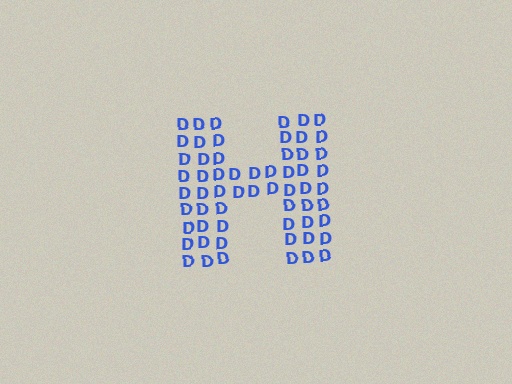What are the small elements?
The small elements are letter D's.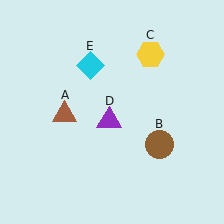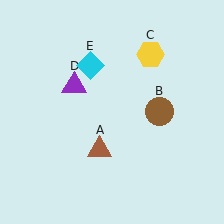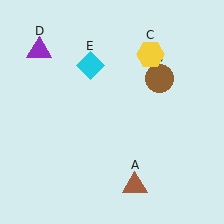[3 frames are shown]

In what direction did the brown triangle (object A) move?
The brown triangle (object A) moved down and to the right.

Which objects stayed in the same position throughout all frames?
Yellow hexagon (object C) and cyan diamond (object E) remained stationary.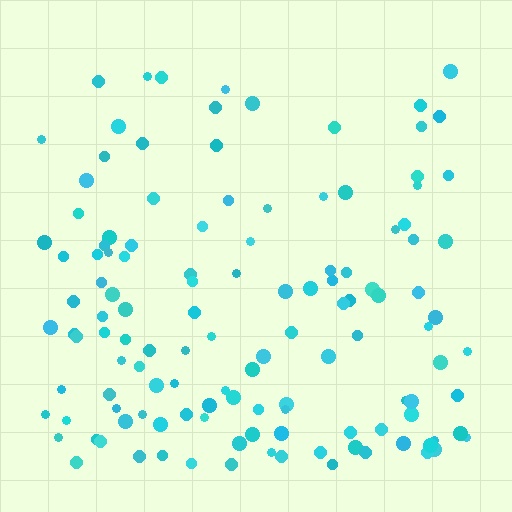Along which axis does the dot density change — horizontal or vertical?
Vertical.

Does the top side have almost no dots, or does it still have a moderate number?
Still a moderate number, just noticeably fewer than the bottom.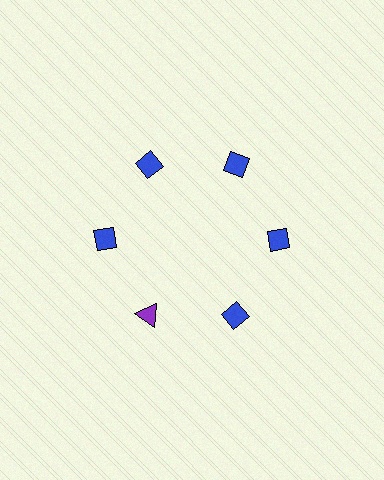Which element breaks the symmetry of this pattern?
The purple triangle at roughly the 7 o'clock position breaks the symmetry. All other shapes are blue diamonds.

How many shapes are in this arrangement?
There are 6 shapes arranged in a ring pattern.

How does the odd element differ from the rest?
It differs in both color (purple instead of blue) and shape (triangle instead of diamond).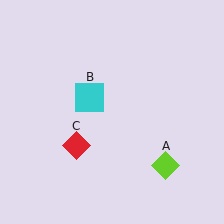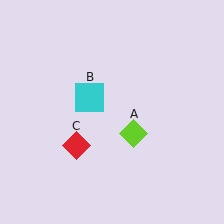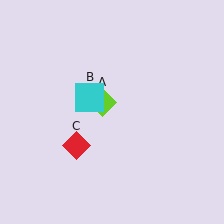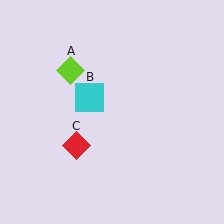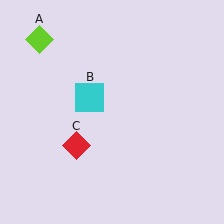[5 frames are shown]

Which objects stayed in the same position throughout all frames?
Cyan square (object B) and red diamond (object C) remained stationary.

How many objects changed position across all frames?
1 object changed position: lime diamond (object A).